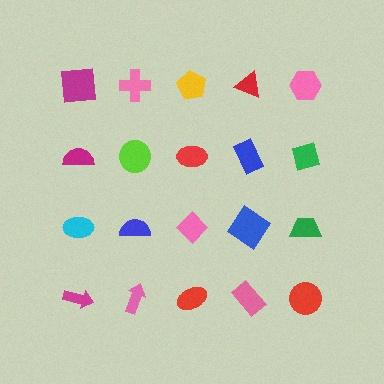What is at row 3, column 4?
A blue diamond.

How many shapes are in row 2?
5 shapes.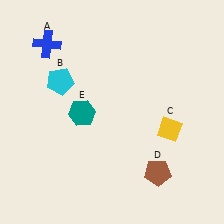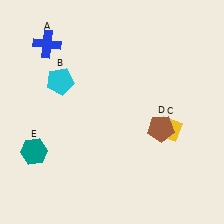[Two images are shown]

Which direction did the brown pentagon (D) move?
The brown pentagon (D) moved up.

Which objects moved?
The objects that moved are: the brown pentagon (D), the teal hexagon (E).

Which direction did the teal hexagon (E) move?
The teal hexagon (E) moved left.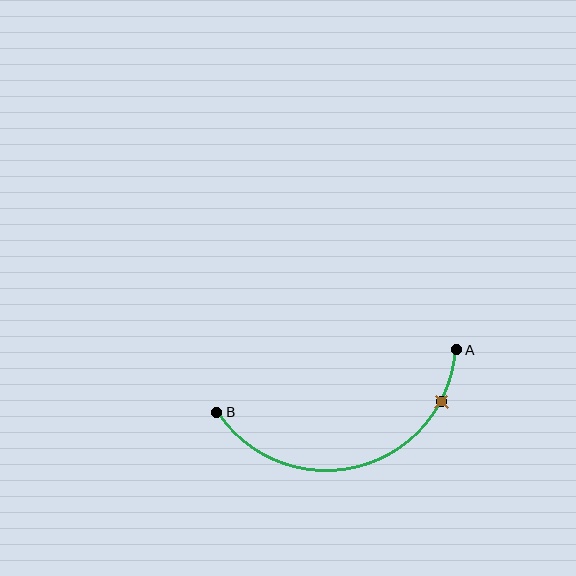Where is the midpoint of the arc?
The arc midpoint is the point on the curve farthest from the straight line joining A and B. It sits below that line.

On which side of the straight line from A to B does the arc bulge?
The arc bulges below the straight line connecting A and B.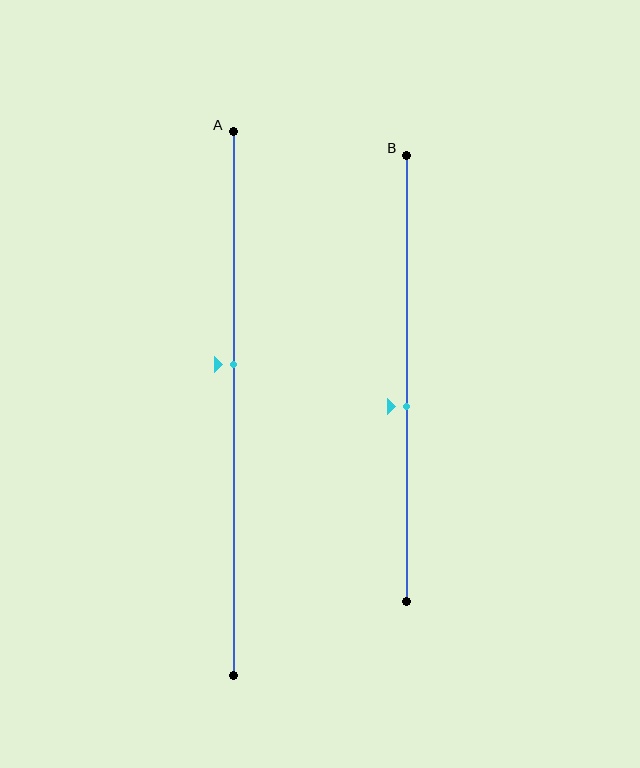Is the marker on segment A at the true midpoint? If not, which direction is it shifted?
No, the marker on segment A is shifted upward by about 7% of the segment length.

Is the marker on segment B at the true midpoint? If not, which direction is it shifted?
No, the marker on segment B is shifted downward by about 6% of the segment length.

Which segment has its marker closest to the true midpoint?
Segment B has its marker closest to the true midpoint.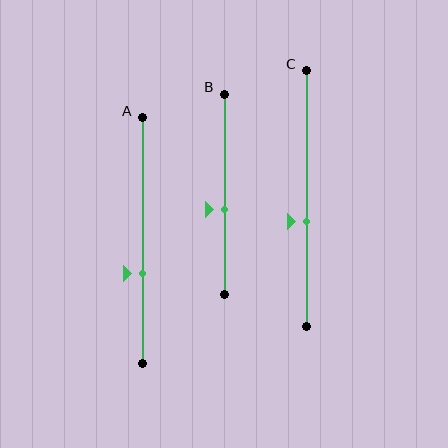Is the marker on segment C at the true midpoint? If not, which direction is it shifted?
No, the marker on segment C is shifted downward by about 9% of the segment length.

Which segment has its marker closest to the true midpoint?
Segment B has its marker closest to the true midpoint.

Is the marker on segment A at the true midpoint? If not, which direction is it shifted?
No, the marker on segment A is shifted downward by about 13% of the segment length.